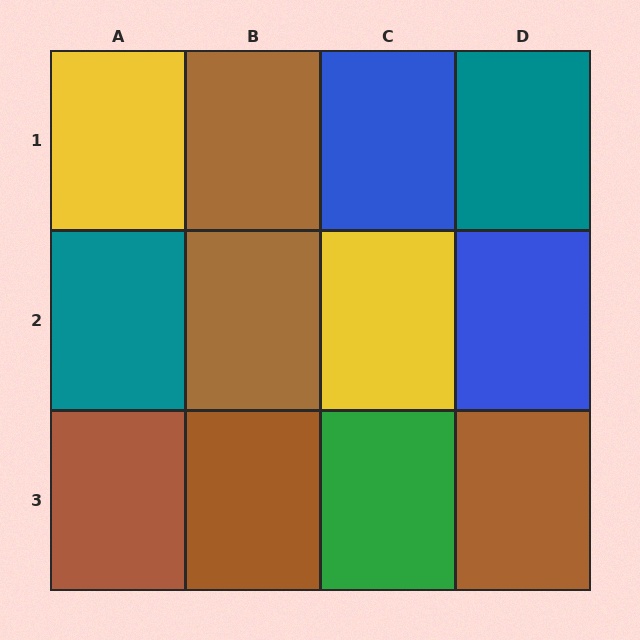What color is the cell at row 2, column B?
Brown.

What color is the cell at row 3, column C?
Green.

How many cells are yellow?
2 cells are yellow.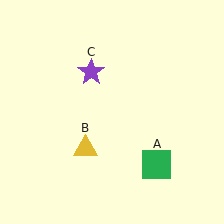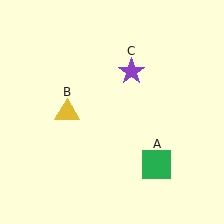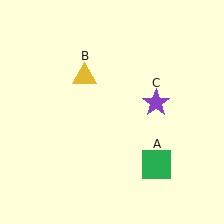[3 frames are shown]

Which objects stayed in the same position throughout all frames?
Green square (object A) remained stationary.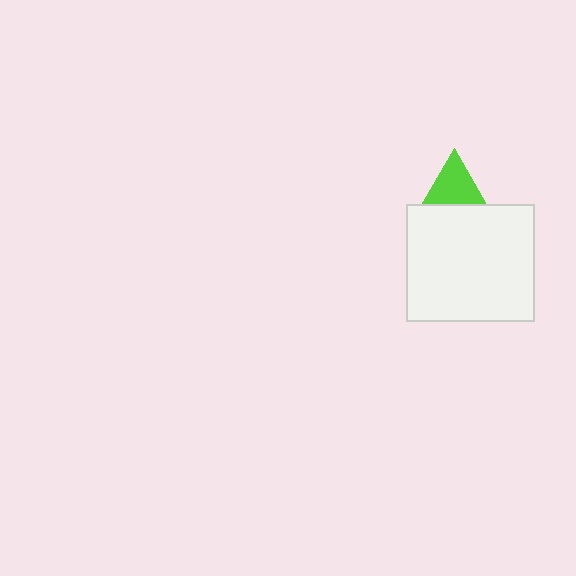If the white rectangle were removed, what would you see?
You would see the complete lime triangle.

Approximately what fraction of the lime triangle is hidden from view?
Roughly 48% of the lime triangle is hidden behind the white rectangle.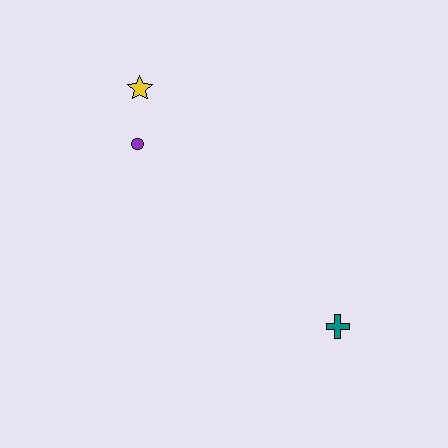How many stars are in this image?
There is 1 star.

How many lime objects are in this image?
There are no lime objects.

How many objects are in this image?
There are 3 objects.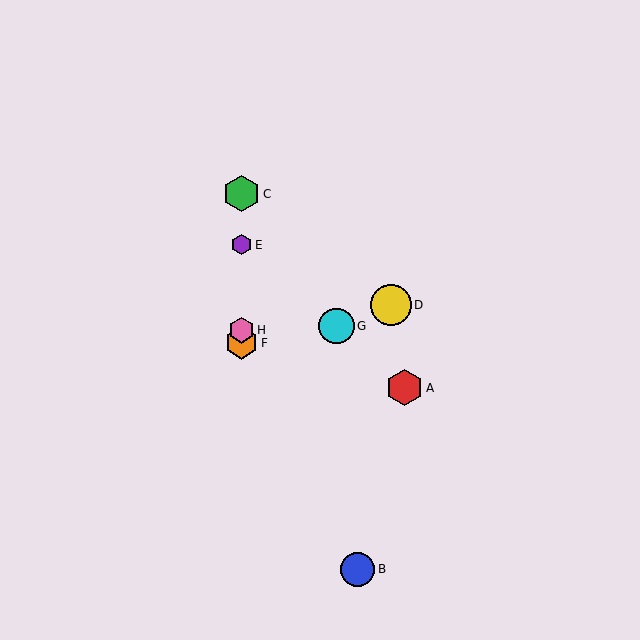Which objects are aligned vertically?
Objects C, E, F, H are aligned vertically.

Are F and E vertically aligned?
Yes, both are at x≈242.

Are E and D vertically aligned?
No, E is at x≈242 and D is at x≈391.